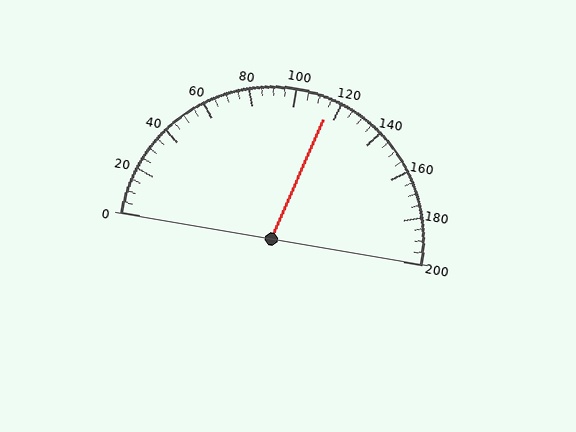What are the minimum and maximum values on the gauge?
The gauge ranges from 0 to 200.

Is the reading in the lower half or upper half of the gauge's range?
The reading is in the upper half of the range (0 to 200).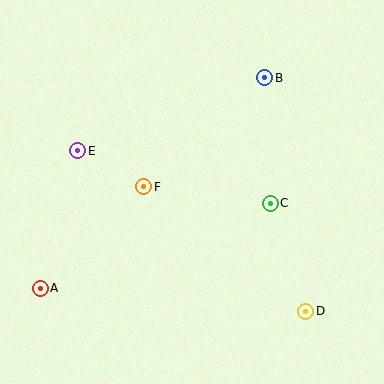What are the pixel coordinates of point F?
Point F is at (144, 187).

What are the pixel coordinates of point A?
Point A is at (40, 288).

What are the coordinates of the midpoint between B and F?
The midpoint between B and F is at (204, 132).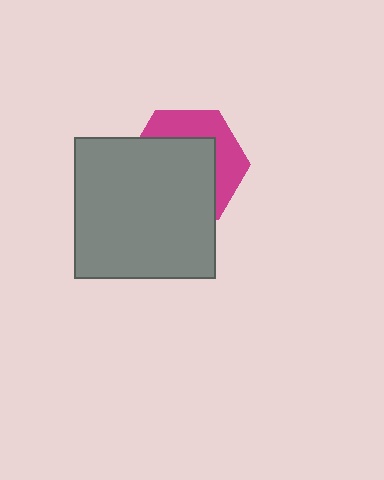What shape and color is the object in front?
The object in front is a gray square.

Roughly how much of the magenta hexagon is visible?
A small part of it is visible (roughly 38%).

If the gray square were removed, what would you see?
You would see the complete magenta hexagon.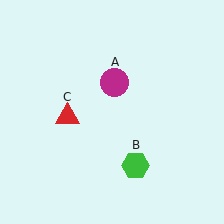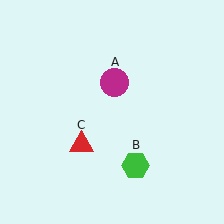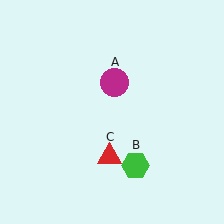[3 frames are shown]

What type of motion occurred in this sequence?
The red triangle (object C) rotated counterclockwise around the center of the scene.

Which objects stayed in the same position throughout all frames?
Magenta circle (object A) and green hexagon (object B) remained stationary.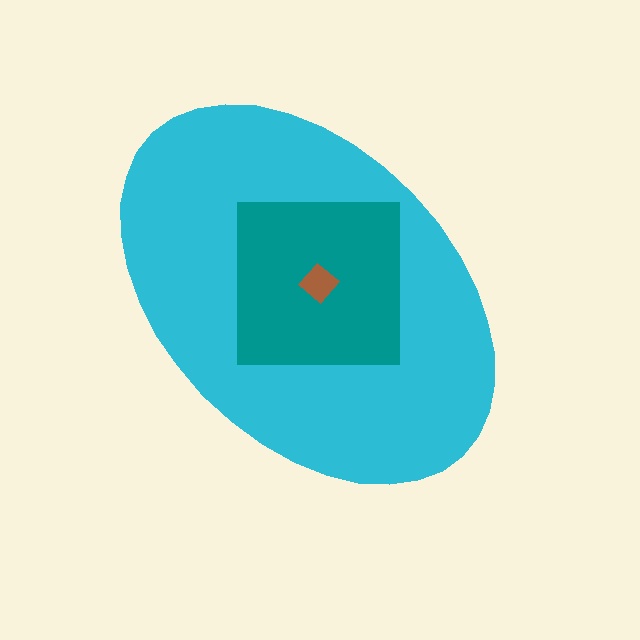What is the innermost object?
The brown diamond.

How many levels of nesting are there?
3.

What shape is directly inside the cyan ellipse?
The teal square.